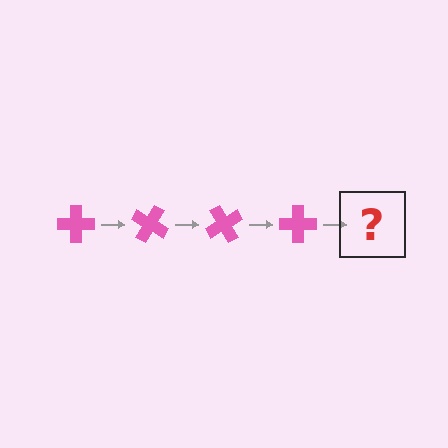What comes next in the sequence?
The next element should be a pink cross rotated 120 degrees.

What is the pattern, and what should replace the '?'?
The pattern is that the cross rotates 30 degrees each step. The '?' should be a pink cross rotated 120 degrees.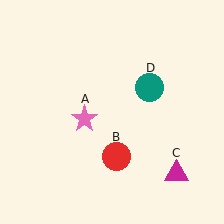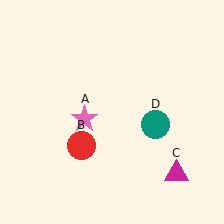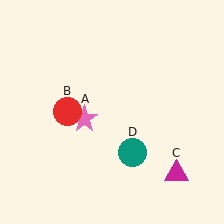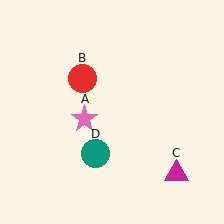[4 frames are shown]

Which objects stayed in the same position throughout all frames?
Pink star (object A) and magenta triangle (object C) remained stationary.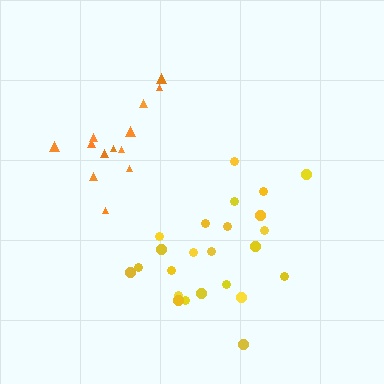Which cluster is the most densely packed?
Yellow.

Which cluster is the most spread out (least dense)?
Orange.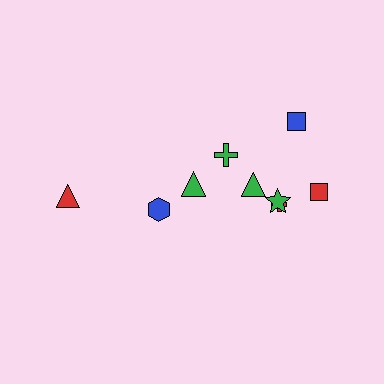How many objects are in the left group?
There are 3 objects.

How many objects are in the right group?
There are 6 objects.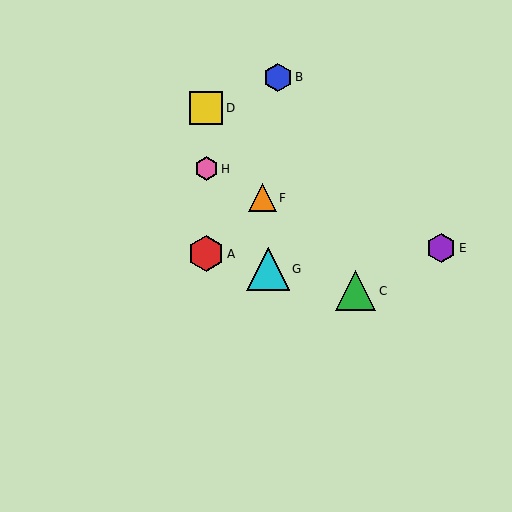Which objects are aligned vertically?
Objects A, D, H are aligned vertically.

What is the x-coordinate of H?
Object H is at x≈206.